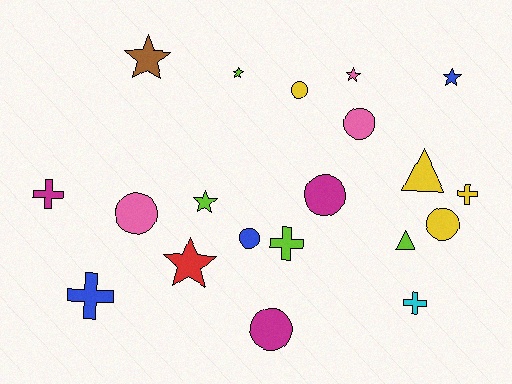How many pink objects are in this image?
There are 3 pink objects.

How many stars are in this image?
There are 6 stars.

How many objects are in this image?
There are 20 objects.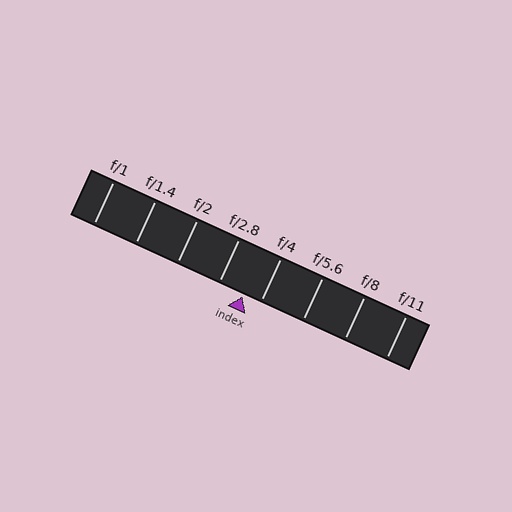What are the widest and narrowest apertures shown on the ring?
The widest aperture shown is f/1 and the narrowest is f/11.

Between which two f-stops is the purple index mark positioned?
The index mark is between f/2.8 and f/4.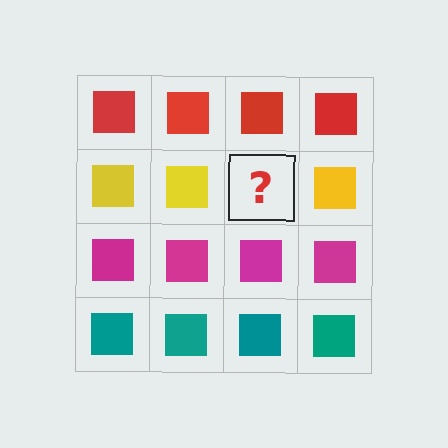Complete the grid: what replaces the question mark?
The question mark should be replaced with a yellow square.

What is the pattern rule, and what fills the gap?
The rule is that each row has a consistent color. The gap should be filled with a yellow square.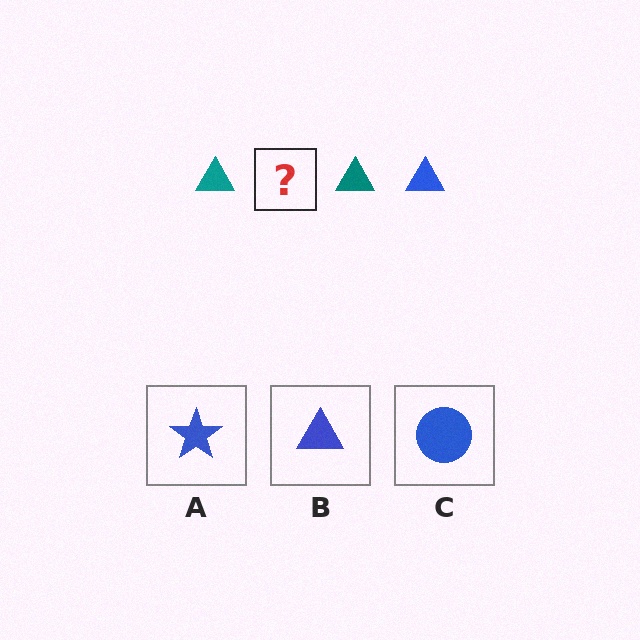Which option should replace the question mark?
Option B.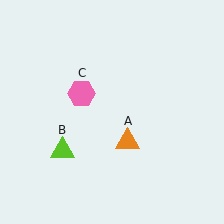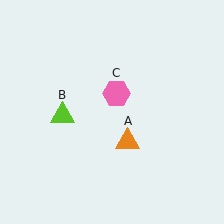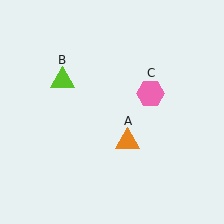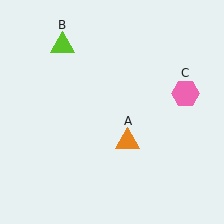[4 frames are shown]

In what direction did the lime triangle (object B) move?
The lime triangle (object B) moved up.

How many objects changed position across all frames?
2 objects changed position: lime triangle (object B), pink hexagon (object C).